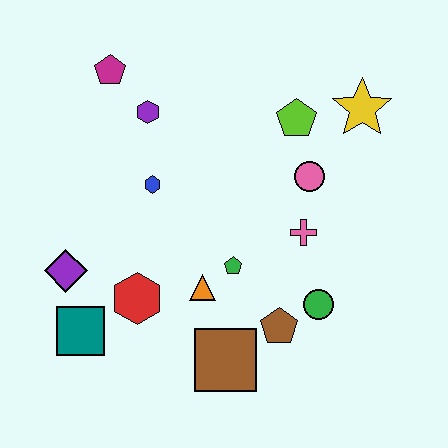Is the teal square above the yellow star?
No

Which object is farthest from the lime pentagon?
The teal square is farthest from the lime pentagon.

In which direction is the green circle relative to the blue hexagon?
The green circle is to the right of the blue hexagon.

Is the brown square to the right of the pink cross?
No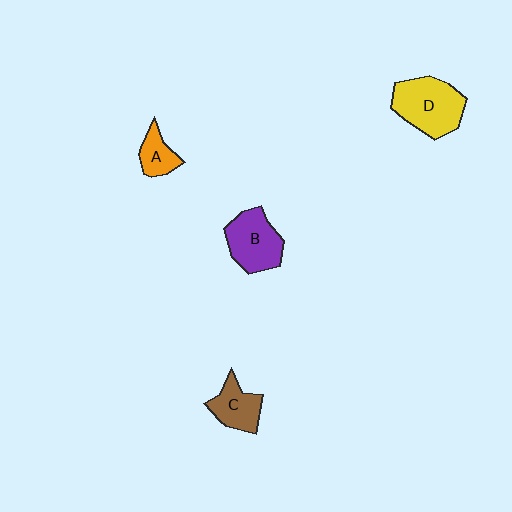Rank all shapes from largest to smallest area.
From largest to smallest: D (yellow), B (purple), C (brown), A (orange).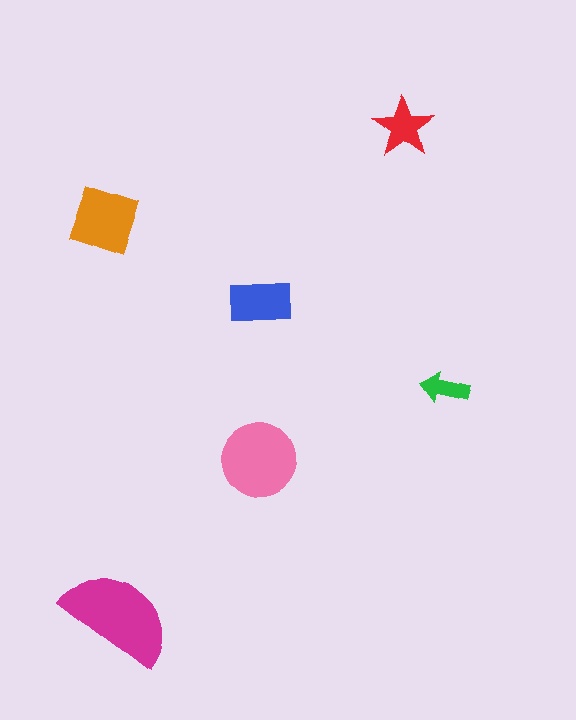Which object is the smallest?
The green arrow.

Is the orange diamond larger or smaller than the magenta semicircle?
Smaller.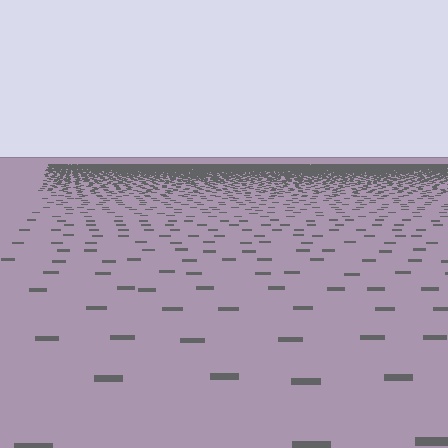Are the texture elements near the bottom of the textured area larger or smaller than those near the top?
Larger. Near the bottom, elements are closer to the viewer and appear at a bigger on-screen size.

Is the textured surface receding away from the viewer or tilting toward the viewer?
The surface is receding away from the viewer. Texture elements get smaller and denser toward the top.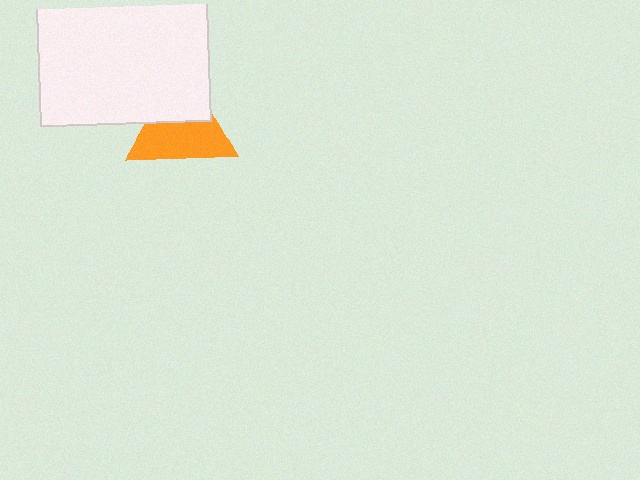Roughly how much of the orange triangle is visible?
About half of it is visible (roughly 60%).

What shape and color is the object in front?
The object in front is a white rectangle.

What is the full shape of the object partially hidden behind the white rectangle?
The partially hidden object is an orange triangle.